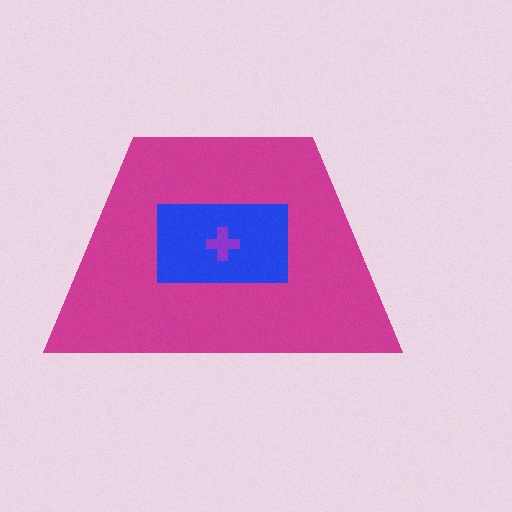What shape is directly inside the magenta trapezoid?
The blue rectangle.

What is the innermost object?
The purple cross.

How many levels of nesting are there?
3.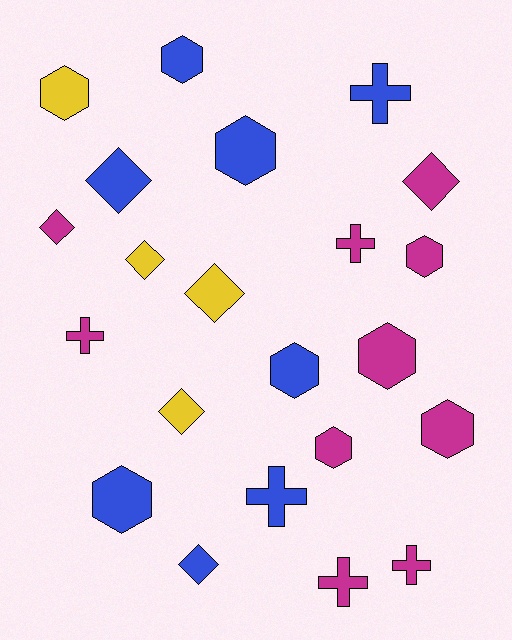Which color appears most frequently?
Magenta, with 10 objects.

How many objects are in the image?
There are 22 objects.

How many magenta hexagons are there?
There are 4 magenta hexagons.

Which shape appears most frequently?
Hexagon, with 9 objects.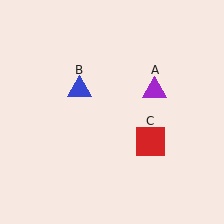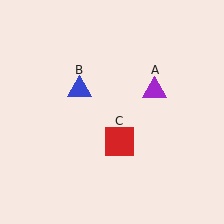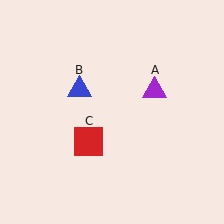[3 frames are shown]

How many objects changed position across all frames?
1 object changed position: red square (object C).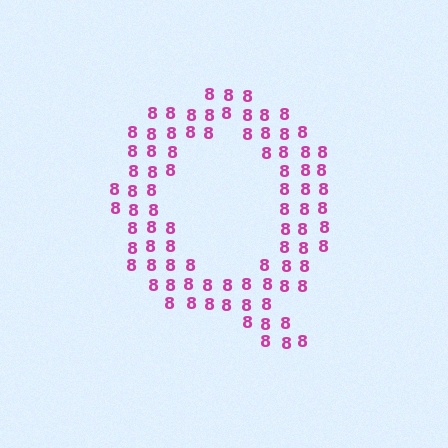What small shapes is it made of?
It is made of small digit 8's.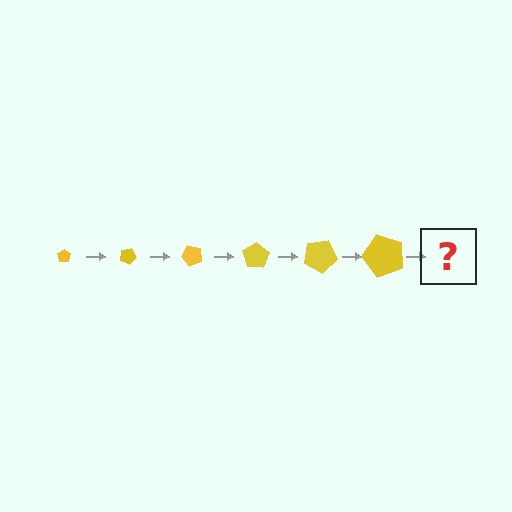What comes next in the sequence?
The next element should be a pentagon, larger than the previous one and rotated 150 degrees from the start.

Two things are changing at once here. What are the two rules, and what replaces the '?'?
The two rules are that the pentagon grows larger each step and it rotates 25 degrees each step. The '?' should be a pentagon, larger than the previous one and rotated 150 degrees from the start.